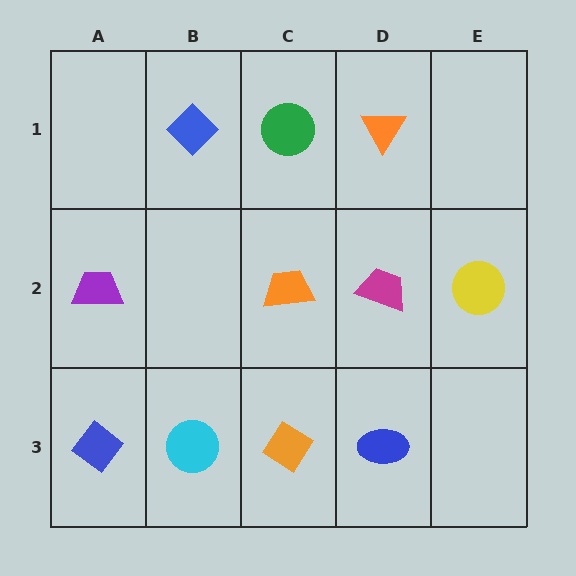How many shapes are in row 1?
3 shapes.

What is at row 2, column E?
A yellow circle.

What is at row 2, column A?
A purple trapezoid.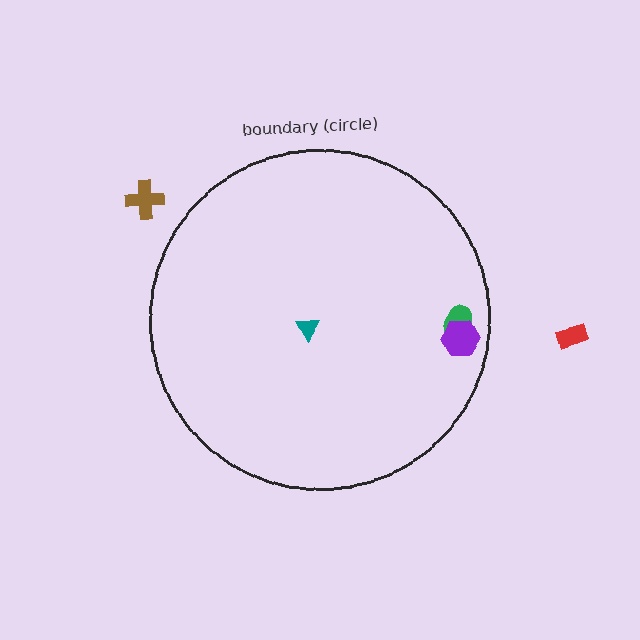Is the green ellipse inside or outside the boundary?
Inside.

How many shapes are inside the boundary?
3 inside, 2 outside.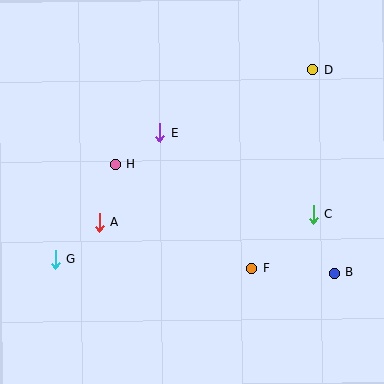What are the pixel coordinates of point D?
Point D is at (313, 69).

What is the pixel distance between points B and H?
The distance between B and H is 245 pixels.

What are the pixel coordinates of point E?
Point E is at (160, 133).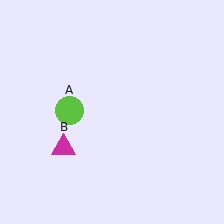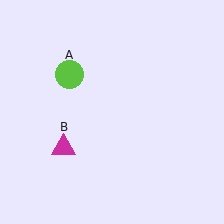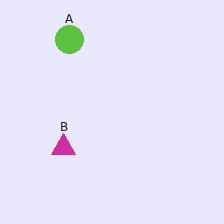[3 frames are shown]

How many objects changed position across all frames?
1 object changed position: lime circle (object A).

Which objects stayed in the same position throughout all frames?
Magenta triangle (object B) remained stationary.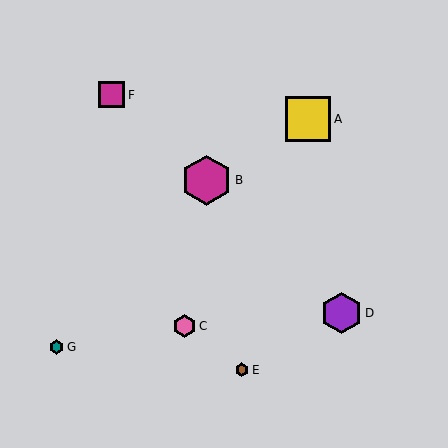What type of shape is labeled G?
Shape G is a teal hexagon.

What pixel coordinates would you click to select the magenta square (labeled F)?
Click at (112, 95) to select the magenta square F.